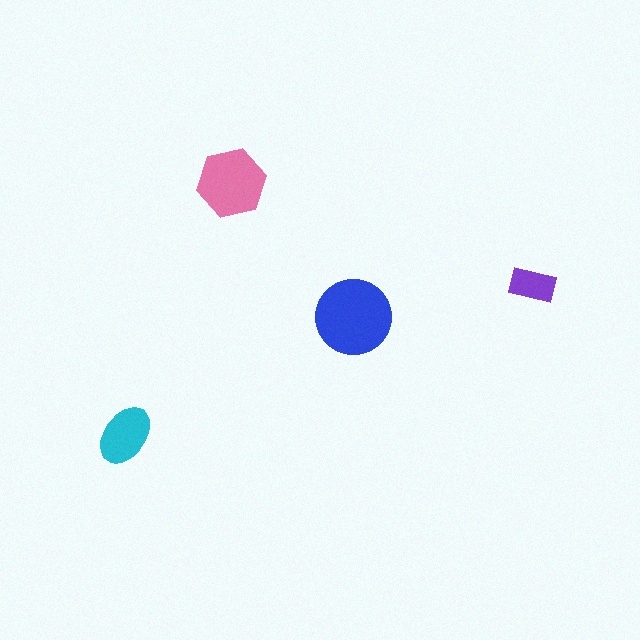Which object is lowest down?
The cyan ellipse is bottommost.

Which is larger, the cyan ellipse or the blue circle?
The blue circle.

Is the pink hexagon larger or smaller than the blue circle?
Smaller.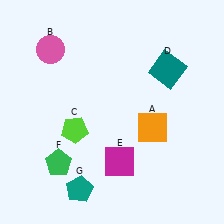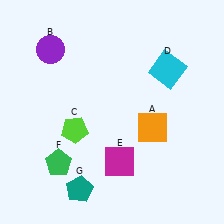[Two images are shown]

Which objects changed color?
B changed from pink to purple. D changed from teal to cyan.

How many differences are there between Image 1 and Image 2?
There are 2 differences between the two images.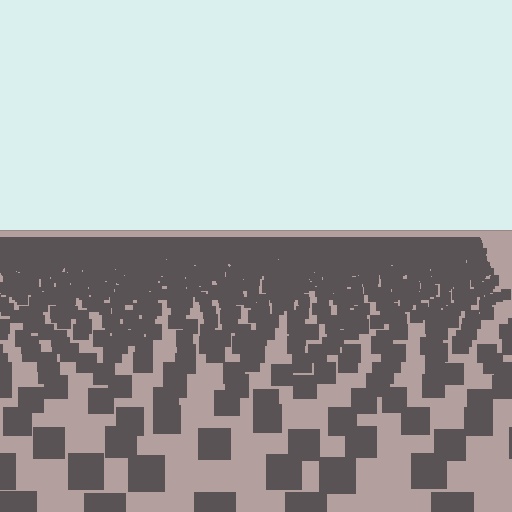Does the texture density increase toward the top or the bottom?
Density increases toward the top.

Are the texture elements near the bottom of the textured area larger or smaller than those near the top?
Larger. Near the bottom, elements are closer to the viewer and appear at a bigger on-screen size.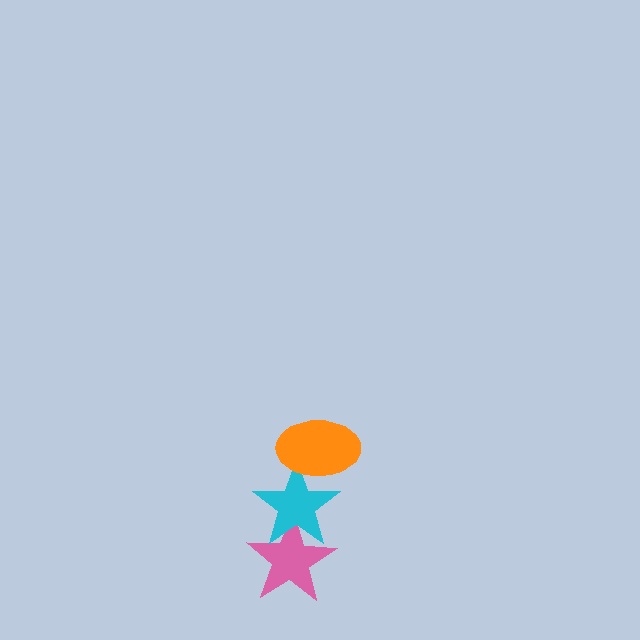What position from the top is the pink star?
The pink star is 3rd from the top.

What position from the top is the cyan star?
The cyan star is 2nd from the top.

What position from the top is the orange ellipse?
The orange ellipse is 1st from the top.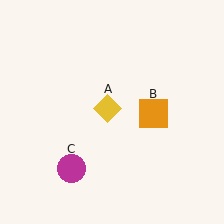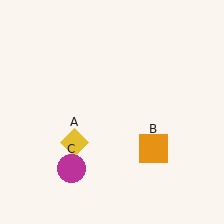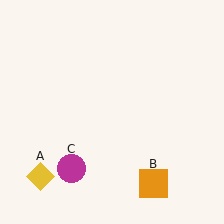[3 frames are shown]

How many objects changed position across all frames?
2 objects changed position: yellow diamond (object A), orange square (object B).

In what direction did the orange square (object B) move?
The orange square (object B) moved down.